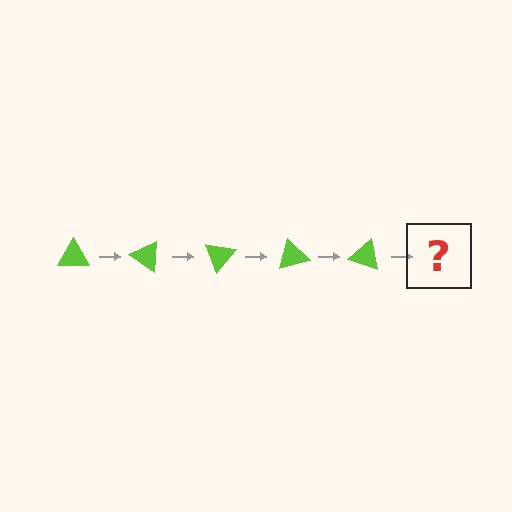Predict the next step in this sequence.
The next step is a lime triangle rotated 175 degrees.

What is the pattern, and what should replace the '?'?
The pattern is that the triangle rotates 35 degrees each step. The '?' should be a lime triangle rotated 175 degrees.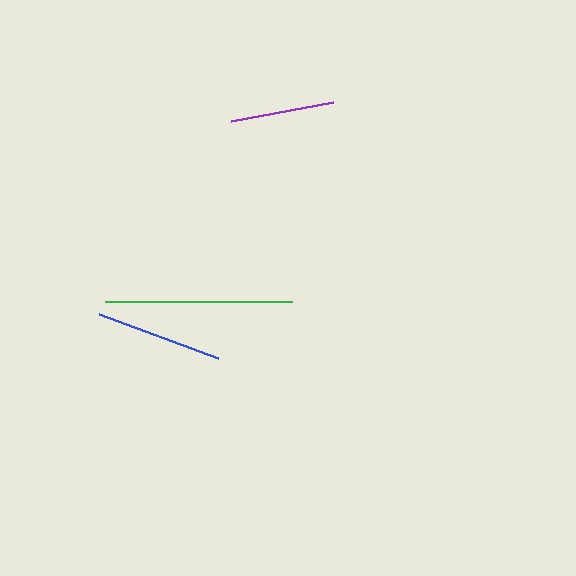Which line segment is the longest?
The green line is the longest at approximately 187 pixels.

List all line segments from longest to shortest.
From longest to shortest: green, blue, purple.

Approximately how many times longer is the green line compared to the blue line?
The green line is approximately 1.5 times the length of the blue line.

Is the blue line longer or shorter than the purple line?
The blue line is longer than the purple line.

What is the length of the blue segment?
The blue segment is approximately 128 pixels long.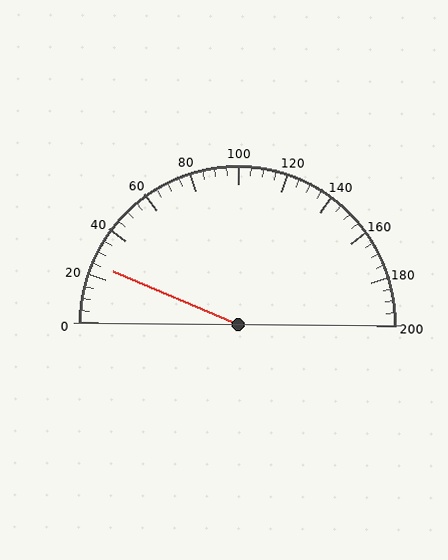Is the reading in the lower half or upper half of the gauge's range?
The reading is in the lower half of the range (0 to 200).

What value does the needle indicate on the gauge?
The needle indicates approximately 25.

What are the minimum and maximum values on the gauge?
The gauge ranges from 0 to 200.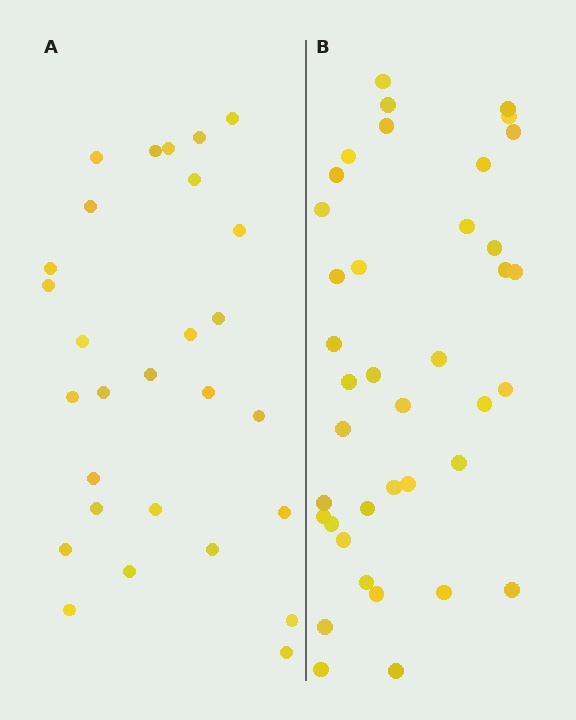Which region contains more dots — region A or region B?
Region B (the right region) has more dots.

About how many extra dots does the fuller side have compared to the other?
Region B has roughly 12 or so more dots than region A.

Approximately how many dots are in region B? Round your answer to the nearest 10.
About 40 dots. (The exact count is 39, which rounds to 40.)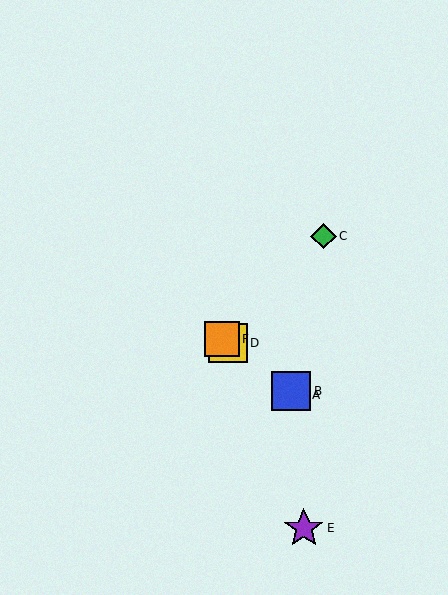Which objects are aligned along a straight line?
Objects A, B, D, F are aligned along a straight line.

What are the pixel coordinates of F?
Object F is at (222, 339).